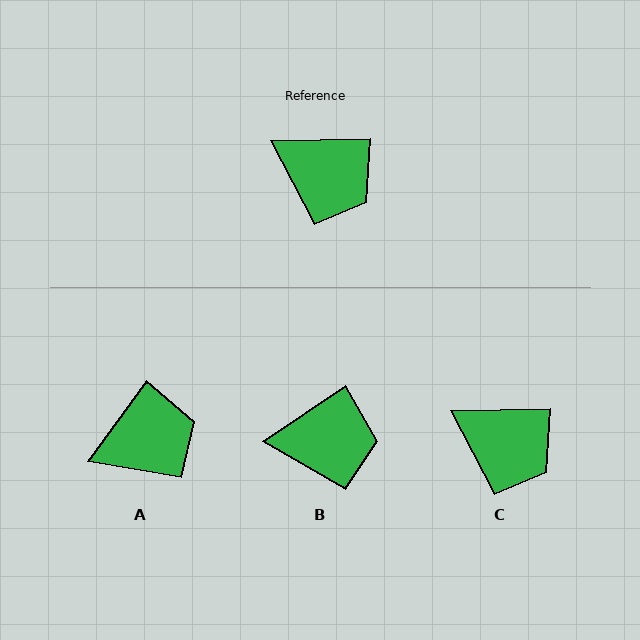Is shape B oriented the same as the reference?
No, it is off by about 33 degrees.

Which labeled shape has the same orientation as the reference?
C.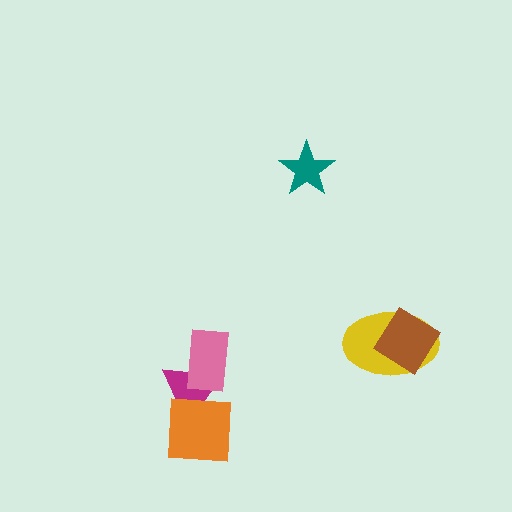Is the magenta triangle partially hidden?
Yes, it is partially covered by another shape.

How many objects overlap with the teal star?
0 objects overlap with the teal star.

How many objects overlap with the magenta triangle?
2 objects overlap with the magenta triangle.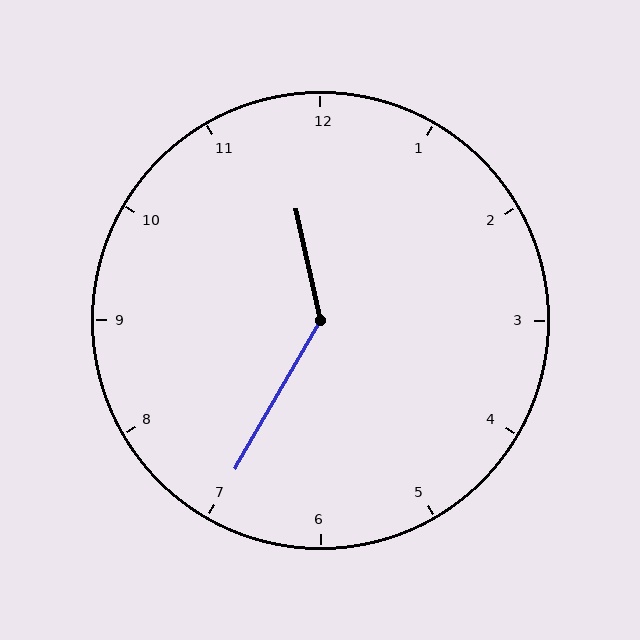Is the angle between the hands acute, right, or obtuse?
It is obtuse.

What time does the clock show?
11:35.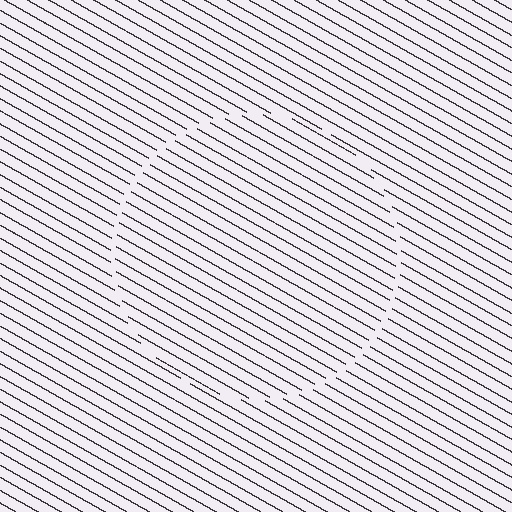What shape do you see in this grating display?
An illusory circle. The interior of the shape contains the same grating, shifted by half a period — the contour is defined by the phase discontinuity where line-ends from the inner and outer gratings abut.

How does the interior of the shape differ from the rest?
The interior of the shape contains the same grating, shifted by half a period — the contour is defined by the phase discontinuity where line-ends from the inner and outer gratings abut.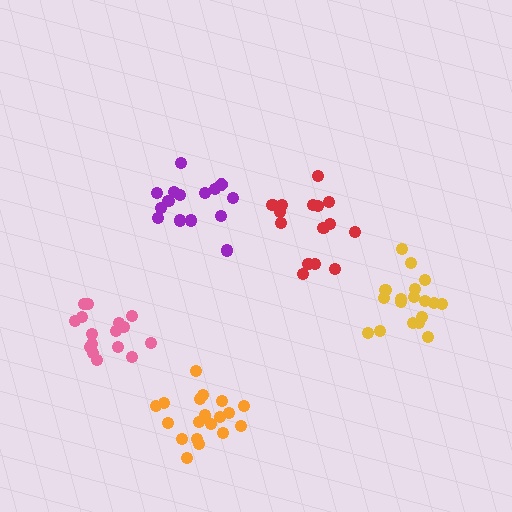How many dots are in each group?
Group 1: 15 dots, Group 2: 15 dots, Group 3: 16 dots, Group 4: 19 dots, Group 5: 18 dots (83 total).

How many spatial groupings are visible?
There are 5 spatial groupings.